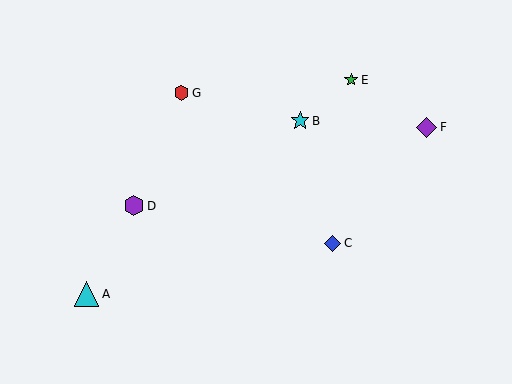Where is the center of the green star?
The center of the green star is at (351, 80).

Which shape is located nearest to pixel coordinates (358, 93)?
The green star (labeled E) at (351, 80) is nearest to that location.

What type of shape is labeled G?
Shape G is a red hexagon.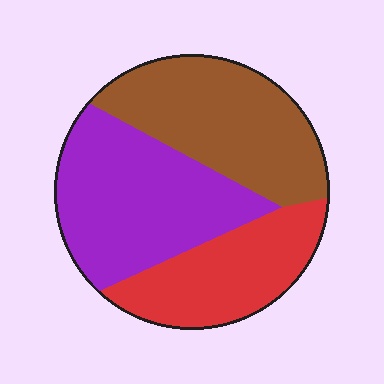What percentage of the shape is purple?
Purple covers 38% of the shape.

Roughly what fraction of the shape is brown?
Brown takes up about one third (1/3) of the shape.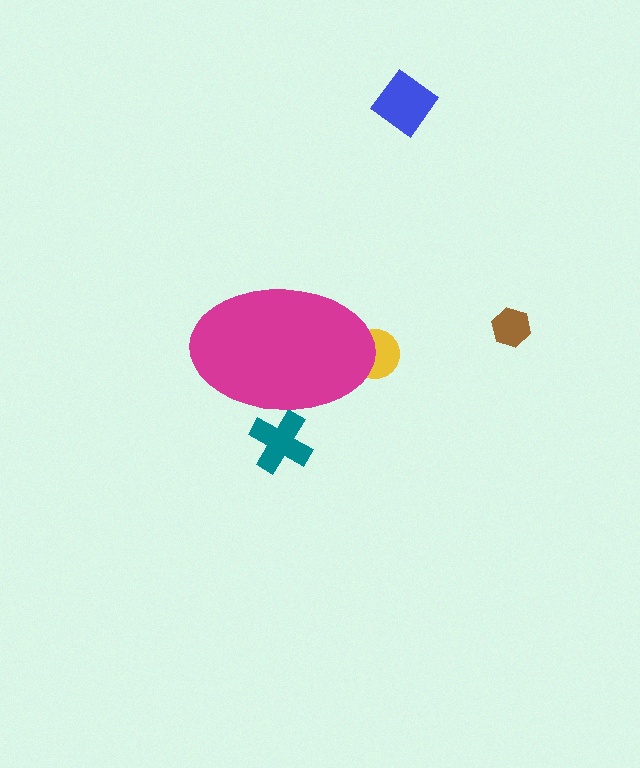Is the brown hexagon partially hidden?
No, the brown hexagon is fully visible.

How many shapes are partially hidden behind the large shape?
2 shapes are partially hidden.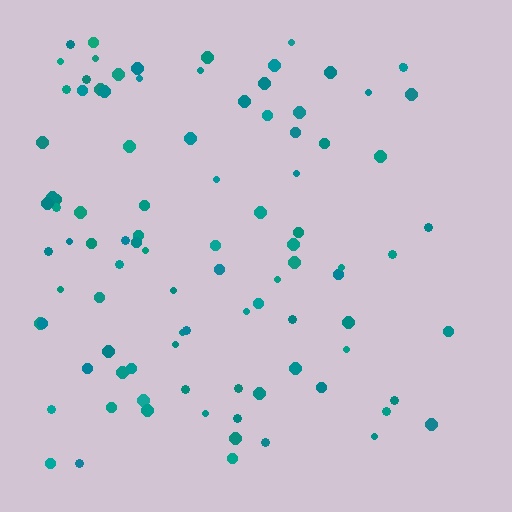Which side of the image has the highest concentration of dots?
The left.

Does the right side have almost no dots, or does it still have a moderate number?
Still a moderate number, just noticeably fewer than the left.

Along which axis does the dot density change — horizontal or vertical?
Horizontal.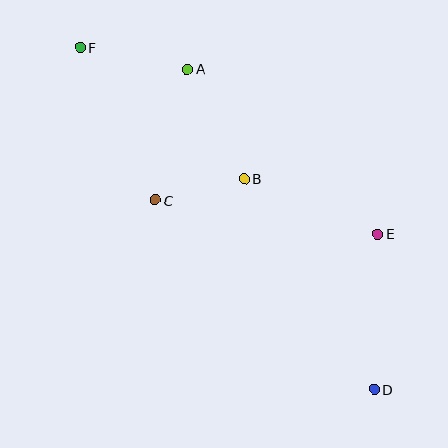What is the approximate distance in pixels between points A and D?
The distance between A and D is approximately 371 pixels.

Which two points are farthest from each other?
Points D and F are farthest from each other.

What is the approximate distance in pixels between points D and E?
The distance between D and E is approximately 156 pixels.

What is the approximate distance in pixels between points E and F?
The distance between E and F is approximately 351 pixels.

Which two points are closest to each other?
Points B and C are closest to each other.